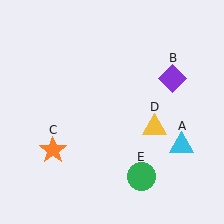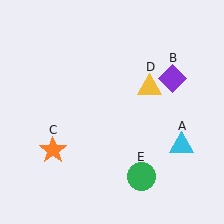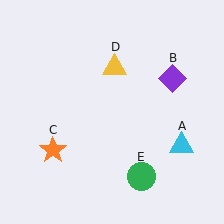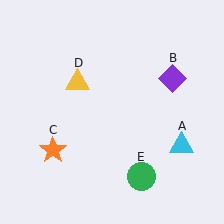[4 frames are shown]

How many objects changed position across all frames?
1 object changed position: yellow triangle (object D).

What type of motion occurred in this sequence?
The yellow triangle (object D) rotated counterclockwise around the center of the scene.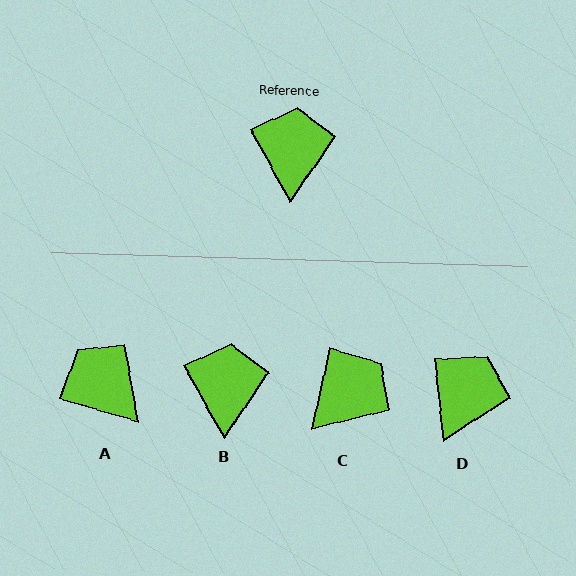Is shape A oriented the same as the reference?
No, it is off by about 45 degrees.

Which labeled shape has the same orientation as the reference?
B.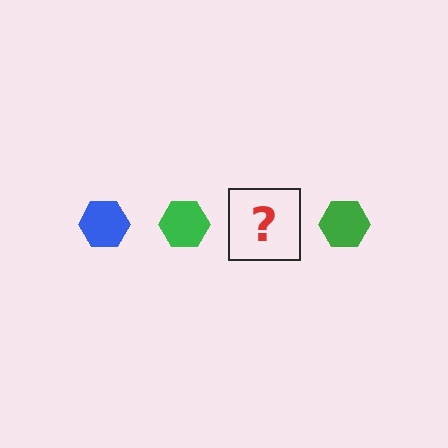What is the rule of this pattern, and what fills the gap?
The rule is that the pattern cycles through blue, green hexagons. The gap should be filled with a blue hexagon.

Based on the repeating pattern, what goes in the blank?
The blank should be a blue hexagon.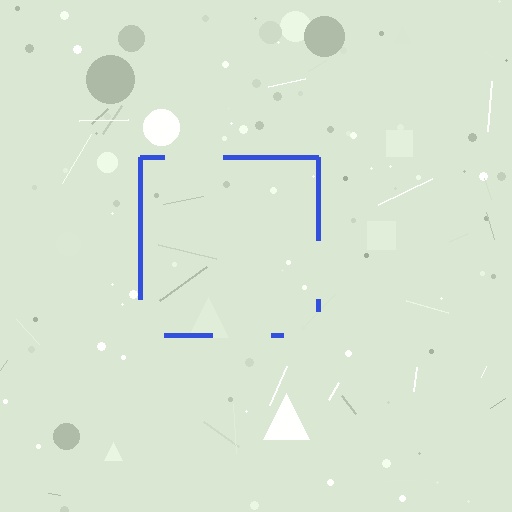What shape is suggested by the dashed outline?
The dashed outline suggests a square.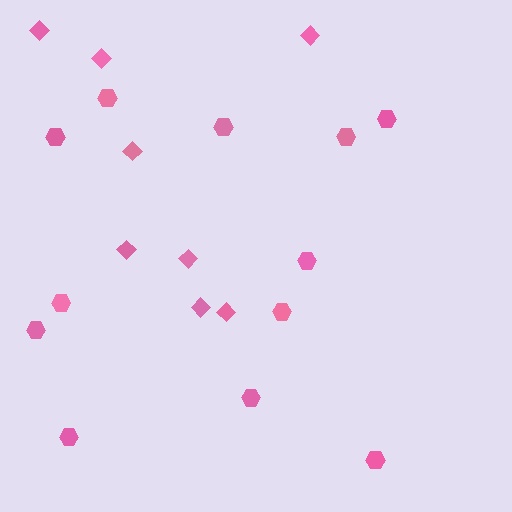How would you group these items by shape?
There are 2 groups: one group of hexagons (12) and one group of diamonds (8).